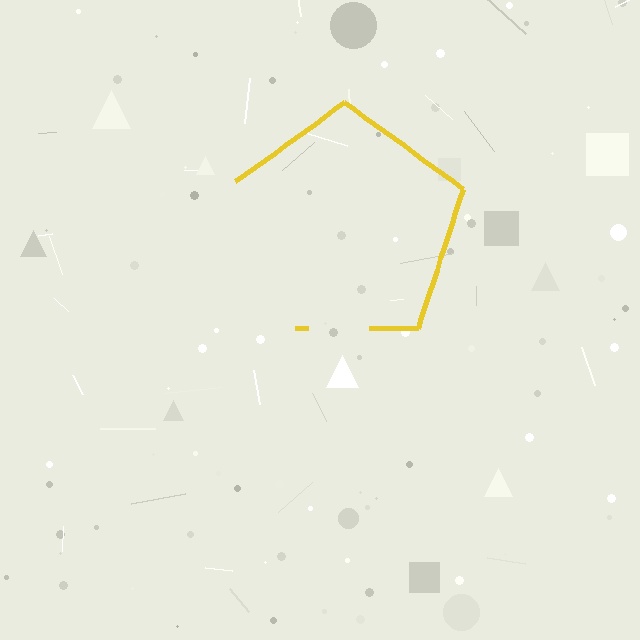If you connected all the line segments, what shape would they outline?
They would outline a pentagon.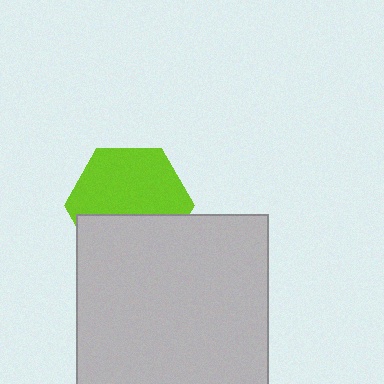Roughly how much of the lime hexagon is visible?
About half of it is visible (roughly 60%).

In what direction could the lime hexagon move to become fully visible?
The lime hexagon could move up. That would shift it out from behind the light gray square entirely.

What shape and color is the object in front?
The object in front is a light gray square.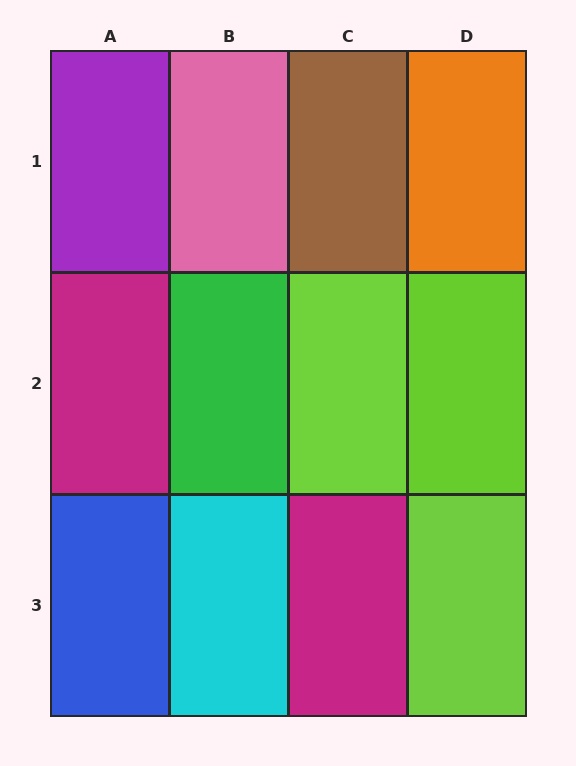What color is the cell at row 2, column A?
Magenta.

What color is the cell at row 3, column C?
Magenta.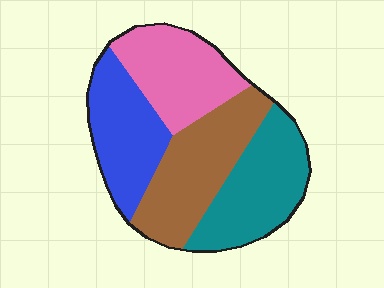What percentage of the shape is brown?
Brown covers 28% of the shape.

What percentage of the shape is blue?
Blue takes up about one quarter (1/4) of the shape.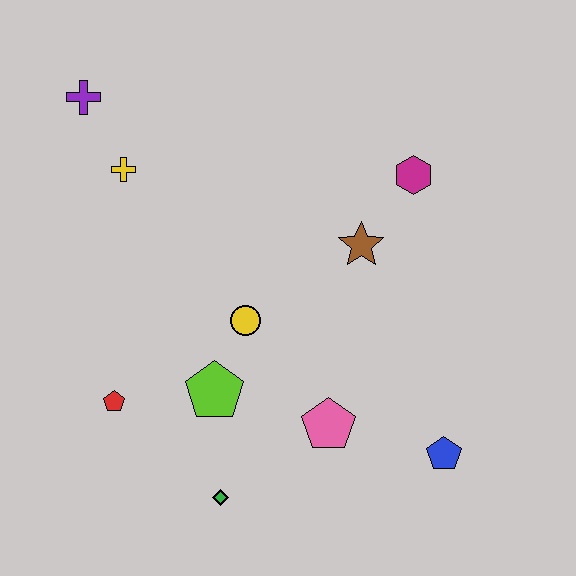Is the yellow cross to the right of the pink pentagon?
No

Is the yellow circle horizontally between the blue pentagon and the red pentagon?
Yes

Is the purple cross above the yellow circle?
Yes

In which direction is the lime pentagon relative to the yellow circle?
The lime pentagon is below the yellow circle.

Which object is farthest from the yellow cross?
The blue pentagon is farthest from the yellow cross.